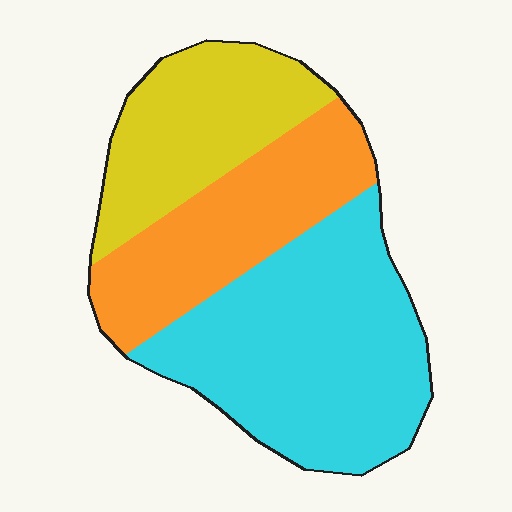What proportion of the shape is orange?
Orange takes up about one quarter (1/4) of the shape.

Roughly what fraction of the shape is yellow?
Yellow takes up about one quarter (1/4) of the shape.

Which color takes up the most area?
Cyan, at roughly 45%.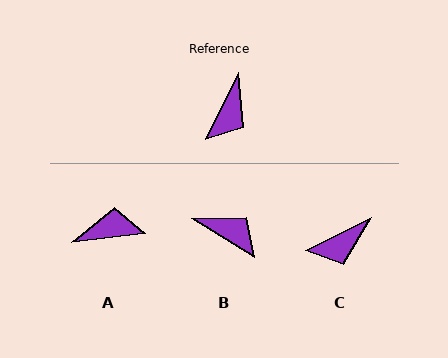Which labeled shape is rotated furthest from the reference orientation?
A, about 124 degrees away.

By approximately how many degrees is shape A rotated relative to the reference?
Approximately 124 degrees counter-clockwise.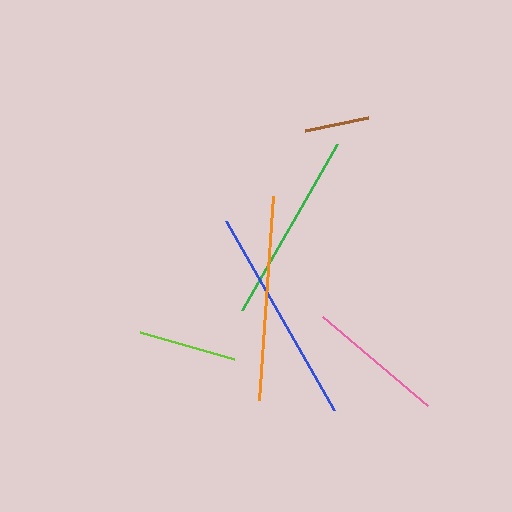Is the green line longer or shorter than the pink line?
The green line is longer than the pink line.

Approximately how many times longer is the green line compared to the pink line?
The green line is approximately 1.4 times the length of the pink line.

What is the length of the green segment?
The green segment is approximately 191 pixels long.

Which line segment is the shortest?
The brown line is the shortest at approximately 64 pixels.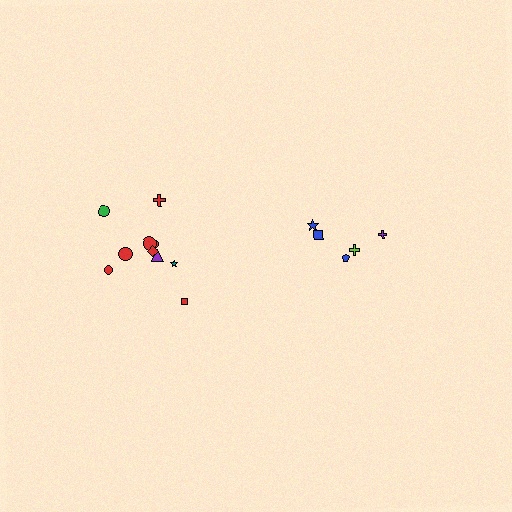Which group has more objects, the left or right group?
The left group.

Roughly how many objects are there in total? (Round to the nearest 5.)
Roughly 15 objects in total.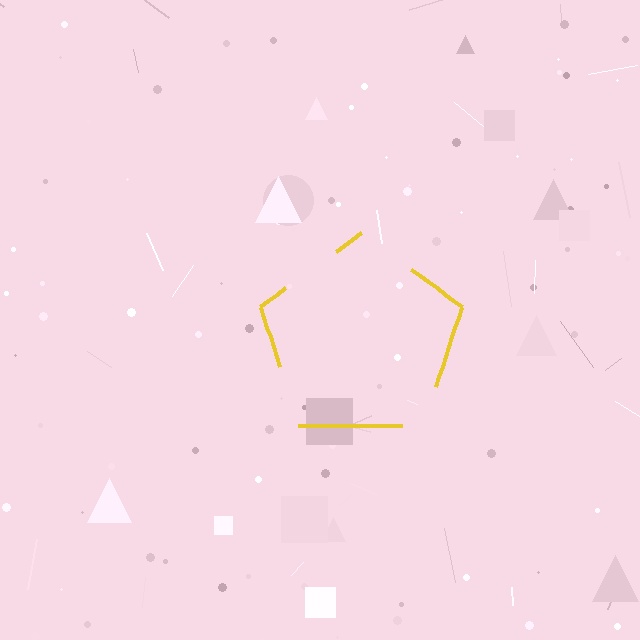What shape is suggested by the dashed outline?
The dashed outline suggests a pentagon.